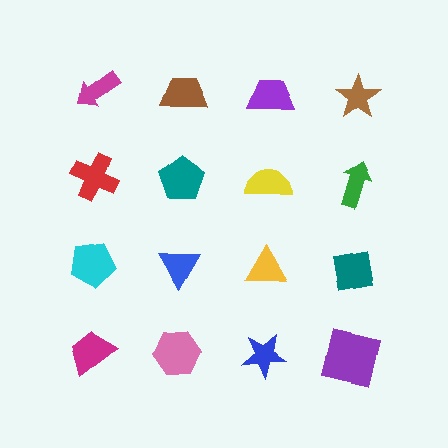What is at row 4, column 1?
A magenta trapezoid.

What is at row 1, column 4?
A brown star.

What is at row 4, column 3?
A blue star.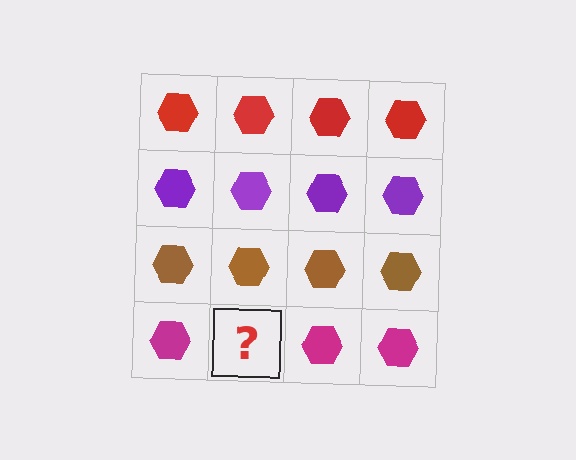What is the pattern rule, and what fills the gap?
The rule is that each row has a consistent color. The gap should be filled with a magenta hexagon.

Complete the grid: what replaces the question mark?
The question mark should be replaced with a magenta hexagon.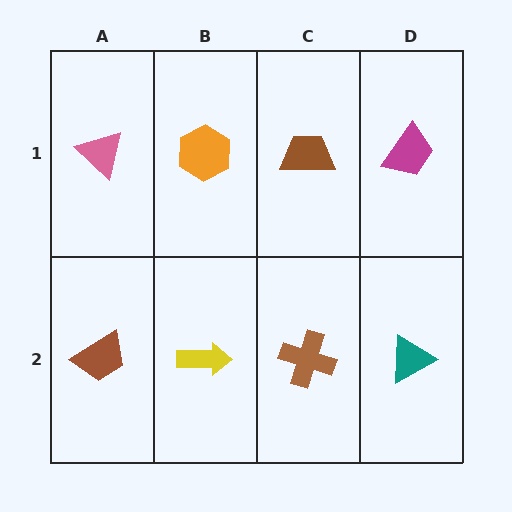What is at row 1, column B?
An orange hexagon.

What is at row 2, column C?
A brown cross.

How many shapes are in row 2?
4 shapes.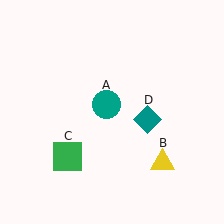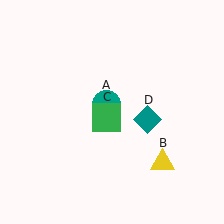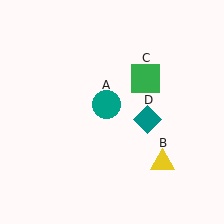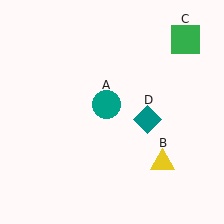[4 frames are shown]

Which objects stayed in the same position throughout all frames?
Teal circle (object A) and yellow triangle (object B) and teal diamond (object D) remained stationary.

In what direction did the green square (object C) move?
The green square (object C) moved up and to the right.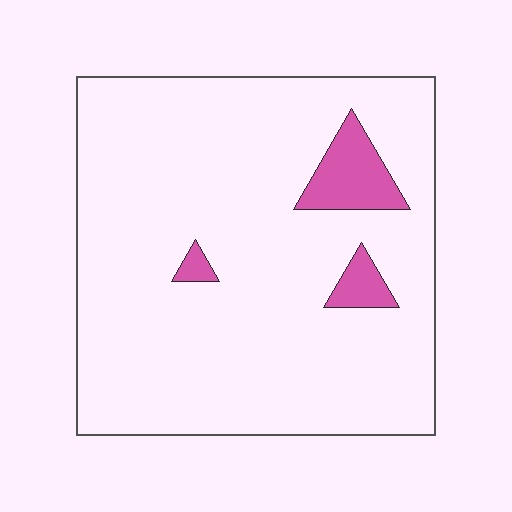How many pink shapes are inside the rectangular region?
3.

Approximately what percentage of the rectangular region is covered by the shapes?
Approximately 5%.